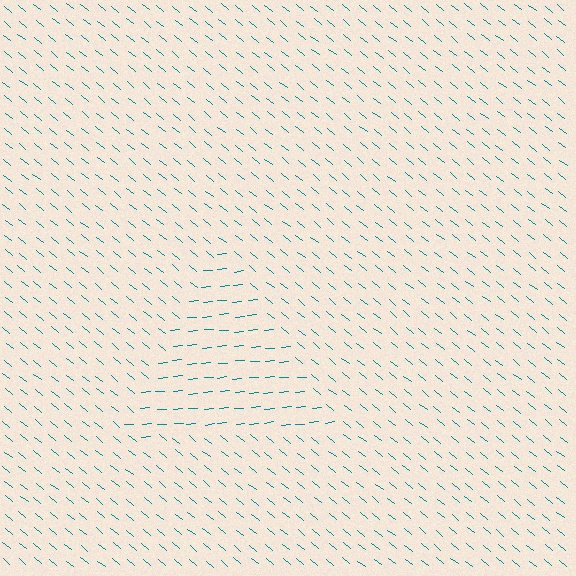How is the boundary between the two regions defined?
The boundary is defined purely by a change in line orientation (approximately 45 degrees difference). All lines are the same color and thickness.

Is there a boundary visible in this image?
Yes, there is a texture boundary formed by a change in line orientation.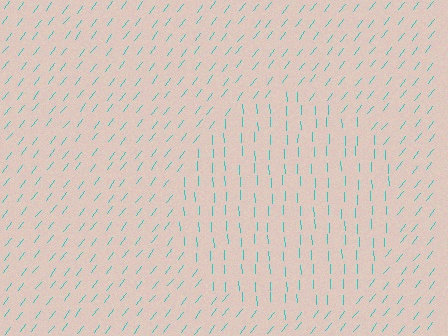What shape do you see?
I see a circle.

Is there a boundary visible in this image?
Yes, there is a texture boundary formed by a change in line orientation.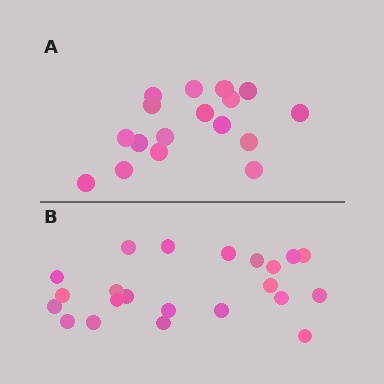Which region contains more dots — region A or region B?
Region B (the bottom region) has more dots.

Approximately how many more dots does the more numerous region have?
Region B has about 5 more dots than region A.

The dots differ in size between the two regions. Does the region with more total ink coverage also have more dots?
No. Region A has more total ink coverage because its dots are larger, but region B actually contains more individual dots. Total area can be misleading — the number of items is what matters here.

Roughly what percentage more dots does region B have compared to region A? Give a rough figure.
About 30% more.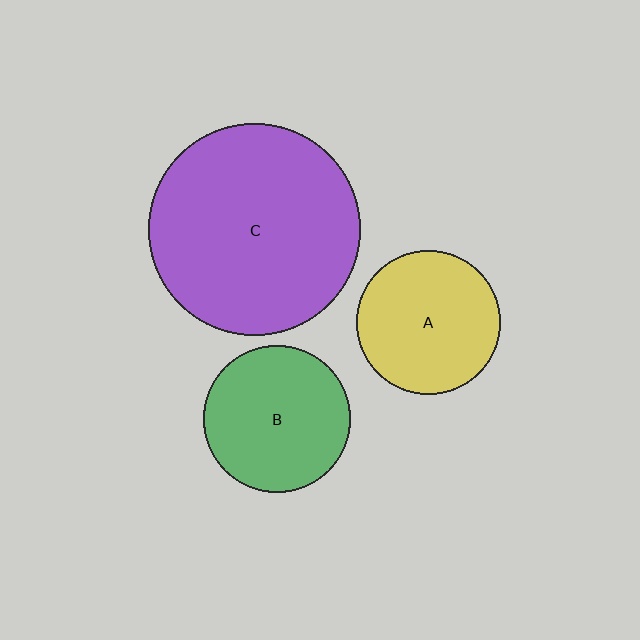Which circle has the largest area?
Circle C (purple).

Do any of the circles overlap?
No, none of the circles overlap.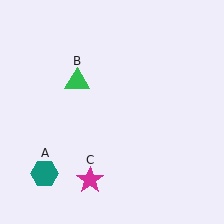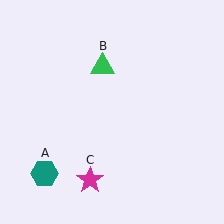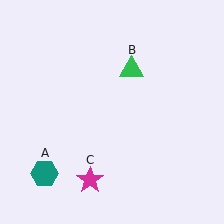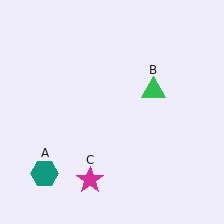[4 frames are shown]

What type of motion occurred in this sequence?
The green triangle (object B) rotated clockwise around the center of the scene.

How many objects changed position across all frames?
1 object changed position: green triangle (object B).